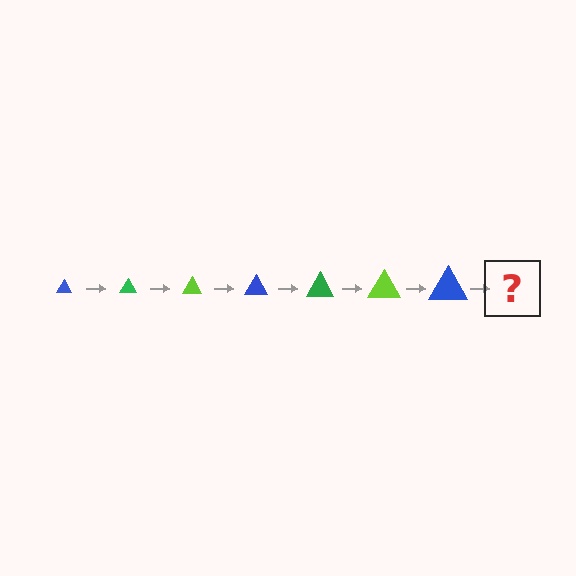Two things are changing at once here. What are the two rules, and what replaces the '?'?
The two rules are that the triangle grows larger each step and the color cycles through blue, green, and lime. The '?' should be a green triangle, larger than the previous one.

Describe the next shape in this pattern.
It should be a green triangle, larger than the previous one.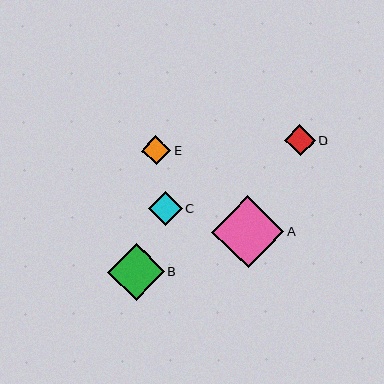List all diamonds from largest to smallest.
From largest to smallest: A, B, C, D, E.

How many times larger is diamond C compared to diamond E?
Diamond C is approximately 1.2 times the size of diamond E.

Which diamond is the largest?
Diamond A is the largest with a size of approximately 72 pixels.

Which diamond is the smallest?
Diamond E is the smallest with a size of approximately 29 pixels.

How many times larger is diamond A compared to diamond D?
Diamond A is approximately 2.3 times the size of diamond D.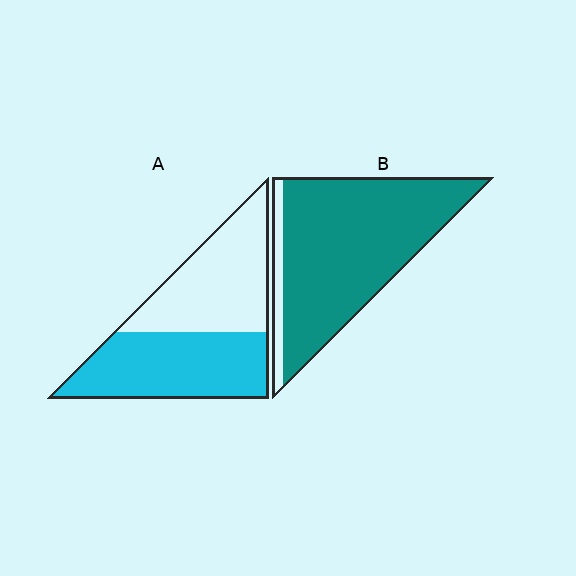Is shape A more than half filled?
Roughly half.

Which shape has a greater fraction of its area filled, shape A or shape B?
Shape B.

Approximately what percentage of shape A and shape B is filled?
A is approximately 50% and B is approximately 90%.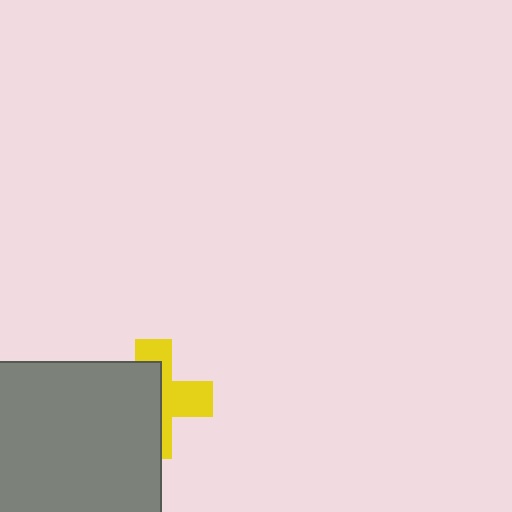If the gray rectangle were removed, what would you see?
You would see the complete yellow cross.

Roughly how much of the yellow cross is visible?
A small part of it is visible (roughly 45%).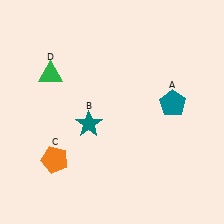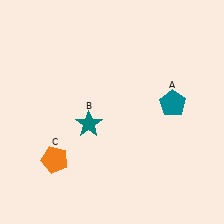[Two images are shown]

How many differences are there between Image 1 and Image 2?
There is 1 difference between the two images.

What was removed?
The green triangle (D) was removed in Image 2.